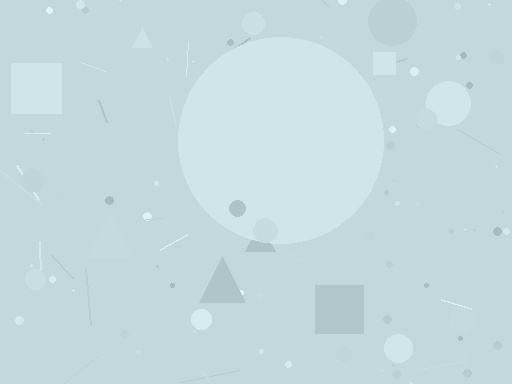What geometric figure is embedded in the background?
A circle is embedded in the background.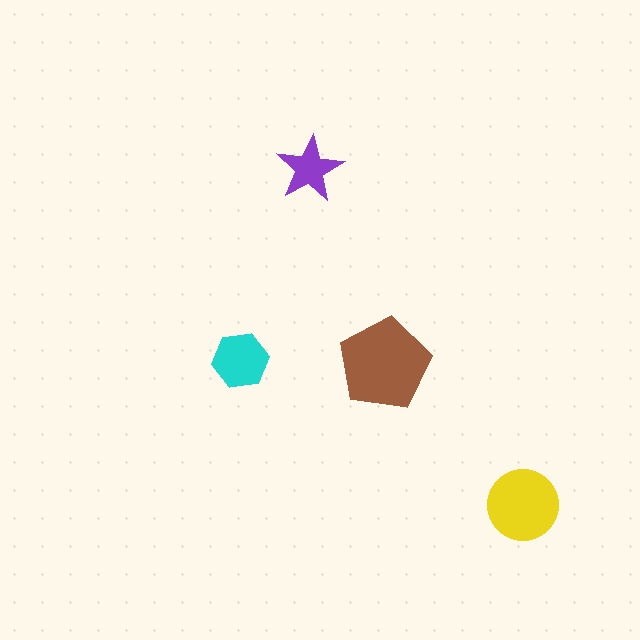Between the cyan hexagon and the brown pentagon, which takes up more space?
The brown pentagon.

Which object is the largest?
The brown pentagon.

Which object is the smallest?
The purple star.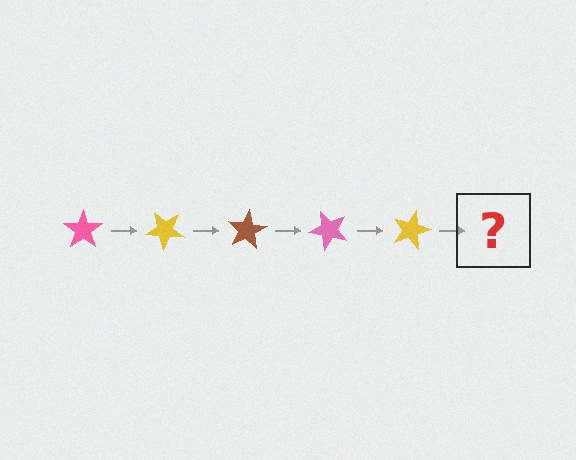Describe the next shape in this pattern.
It should be a brown star, rotated 200 degrees from the start.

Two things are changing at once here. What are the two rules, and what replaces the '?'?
The two rules are that it rotates 40 degrees each step and the color cycles through pink, yellow, and brown. The '?' should be a brown star, rotated 200 degrees from the start.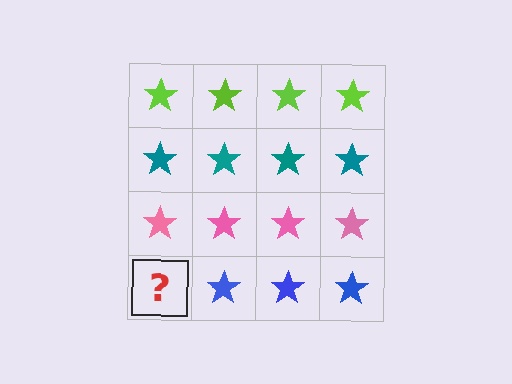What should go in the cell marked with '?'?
The missing cell should contain a blue star.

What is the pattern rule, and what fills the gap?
The rule is that each row has a consistent color. The gap should be filled with a blue star.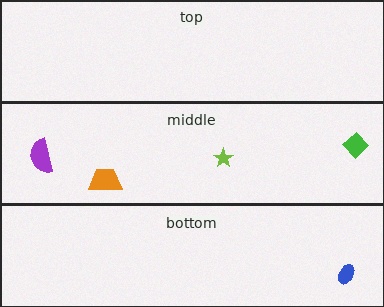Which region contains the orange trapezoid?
The middle region.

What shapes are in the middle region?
The green diamond, the lime star, the purple semicircle, the orange trapezoid.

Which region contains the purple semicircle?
The middle region.